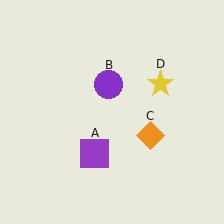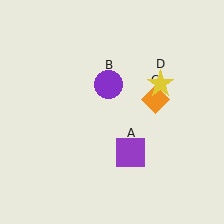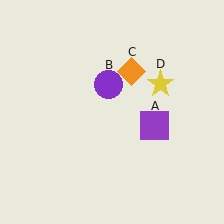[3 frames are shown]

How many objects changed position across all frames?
2 objects changed position: purple square (object A), orange diamond (object C).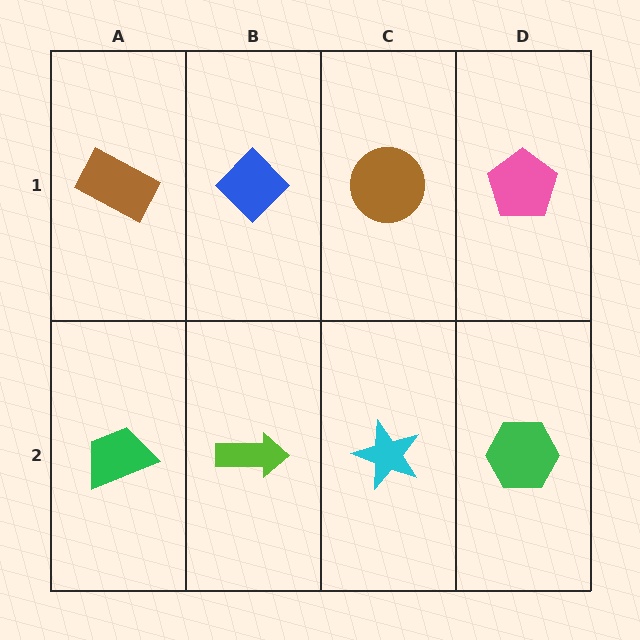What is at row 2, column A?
A green trapezoid.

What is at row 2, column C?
A cyan star.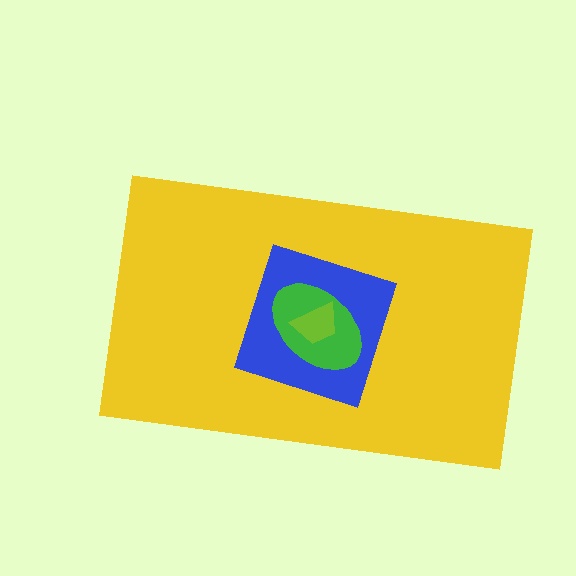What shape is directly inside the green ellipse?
The lime trapezoid.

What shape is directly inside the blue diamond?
The green ellipse.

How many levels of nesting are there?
4.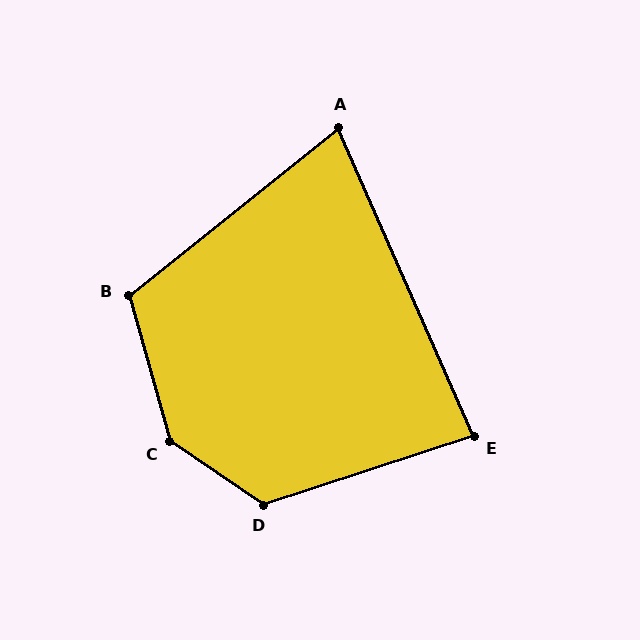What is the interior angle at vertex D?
Approximately 128 degrees (obtuse).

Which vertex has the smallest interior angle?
A, at approximately 75 degrees.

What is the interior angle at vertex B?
Approximately 113 degrees (obtuse).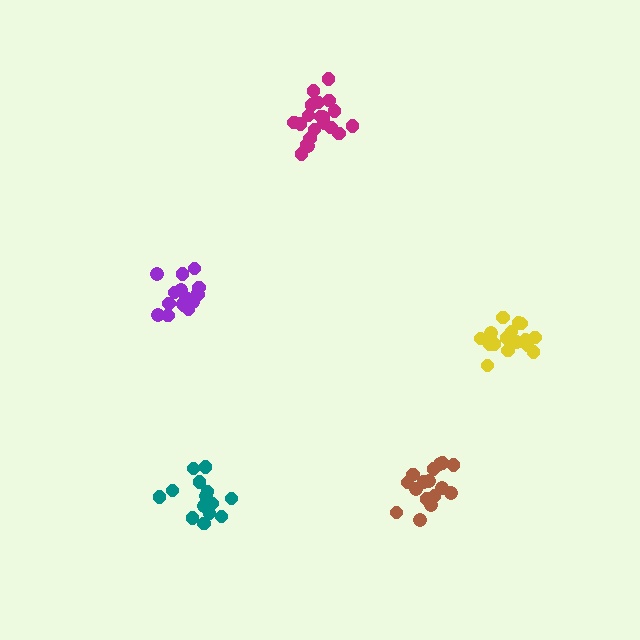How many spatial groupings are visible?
There are 5 spatial groupings.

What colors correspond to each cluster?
The clusters are colored: purple, magenta, yellow, teal, brown.